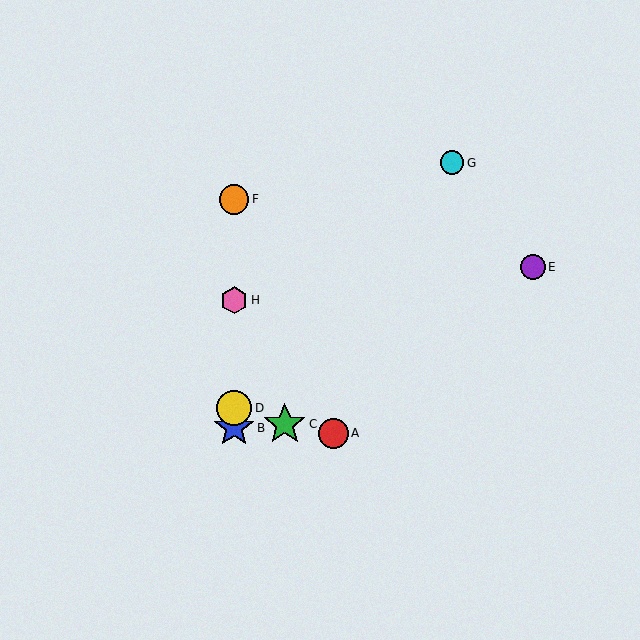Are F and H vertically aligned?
Yes, both are at x≈234.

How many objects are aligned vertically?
4 objects (B, D, F, H) are aligned vertically.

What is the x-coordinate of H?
Object H is at x≈234.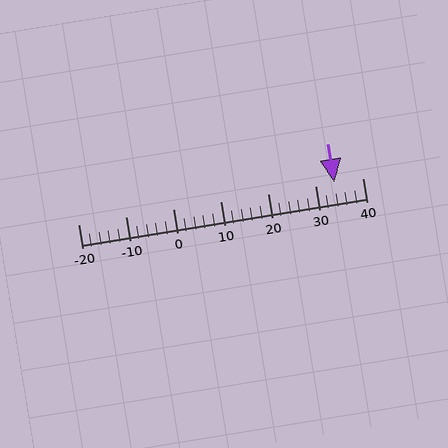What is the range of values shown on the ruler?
The ruler shows values from -20 to 40.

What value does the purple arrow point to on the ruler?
The purple arrow points to approximately 34.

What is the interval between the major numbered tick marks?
The major tick marks are spaced 10 units apart.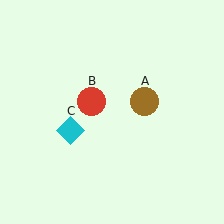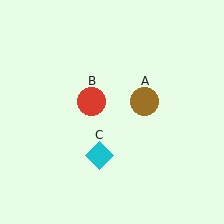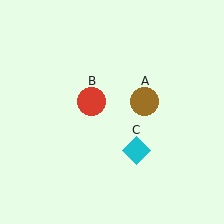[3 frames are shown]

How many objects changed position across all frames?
1 object changed position: cyan diamond (object C).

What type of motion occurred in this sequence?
The cyan diamond (object C) rotated counterclockwise around the center of the scene.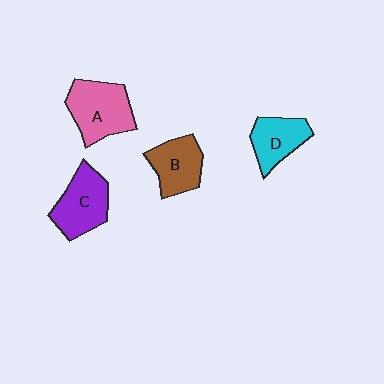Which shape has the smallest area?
Shape D (cyan).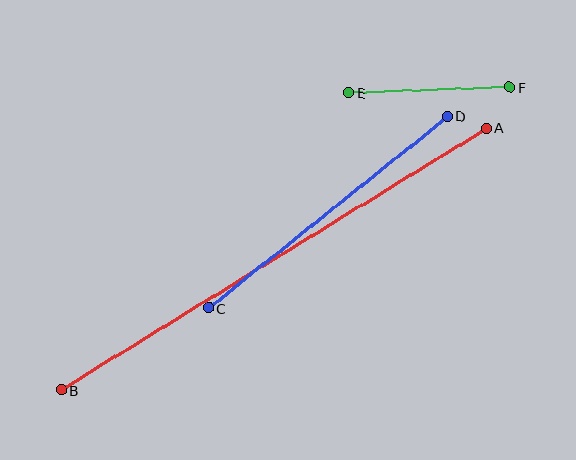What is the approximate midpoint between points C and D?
The midpoint is at approximately (328, 212) pixels.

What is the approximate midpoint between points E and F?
The midpoint is at approximately (429, 90) pixels.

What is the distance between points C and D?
The distance is approximately 306 pixels.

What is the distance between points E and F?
The distance is approximately 161 pixels.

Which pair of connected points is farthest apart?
Points A and B are farthest apart.